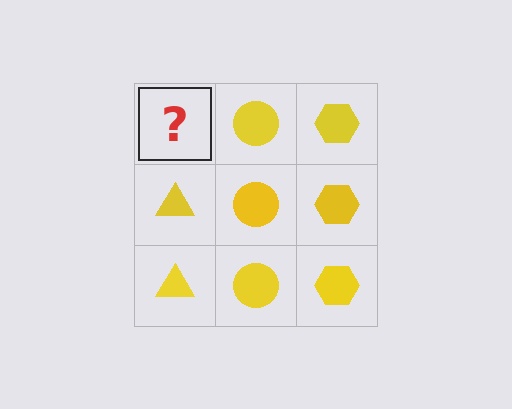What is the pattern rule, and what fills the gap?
The rule is that each column has a consistent shape. The gap should be filled with a yellow triangle.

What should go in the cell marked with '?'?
The missing cell should contain a yellow triangle.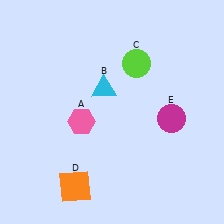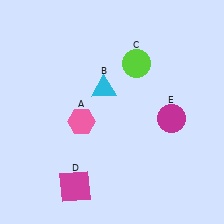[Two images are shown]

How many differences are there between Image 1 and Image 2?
There is 1 difference between the two images.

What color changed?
The square (D) changed from orange in Image 1 to magenta in Image 2.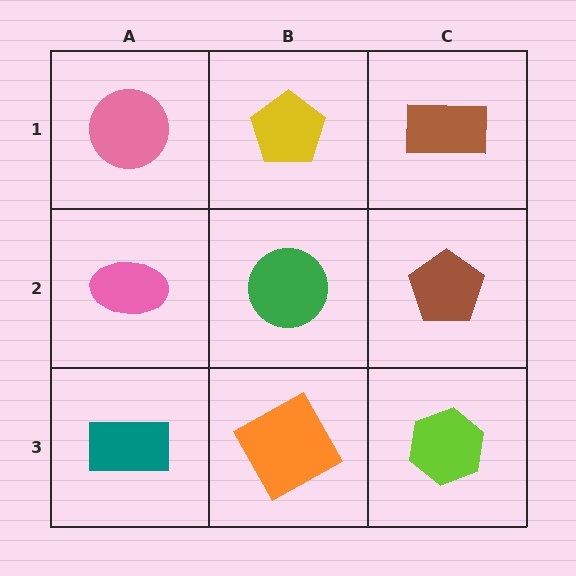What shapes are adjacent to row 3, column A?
A pink ellipse (row 2, column A), an orange square (row 3, column B).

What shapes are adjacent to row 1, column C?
A brown pentagon (row 2, column C), a yellow pentagon (row 1, column B).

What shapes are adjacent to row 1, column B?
A green circle (row 2, column B), a pink circle (row 1, column A), a brown rectangle (row 1, column C).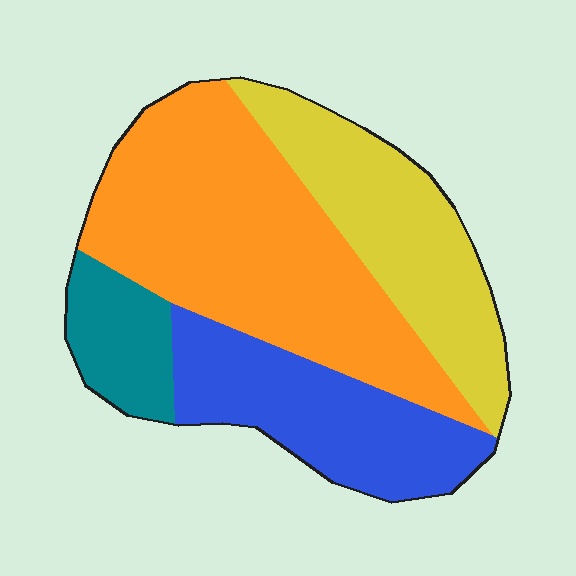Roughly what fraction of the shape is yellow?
Yellow takes up between a sixth and a third of the shape.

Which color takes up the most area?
Orange, at roughly 45%.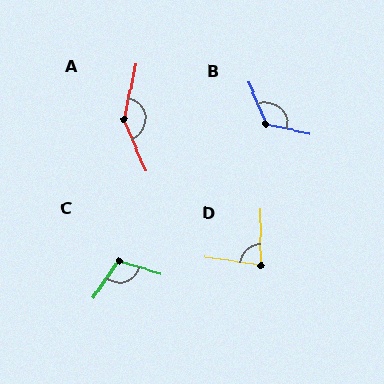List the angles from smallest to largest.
D (82°), C (108°), B (125°), A (145°).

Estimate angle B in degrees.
Approximately 125 degrees.